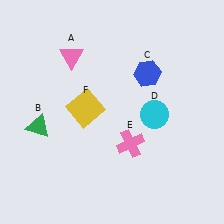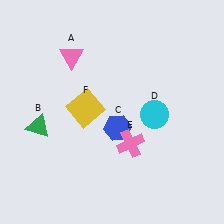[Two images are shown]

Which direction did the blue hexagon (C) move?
The blue hexagon (C) moved down.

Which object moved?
The blue hexagon (C) moved down.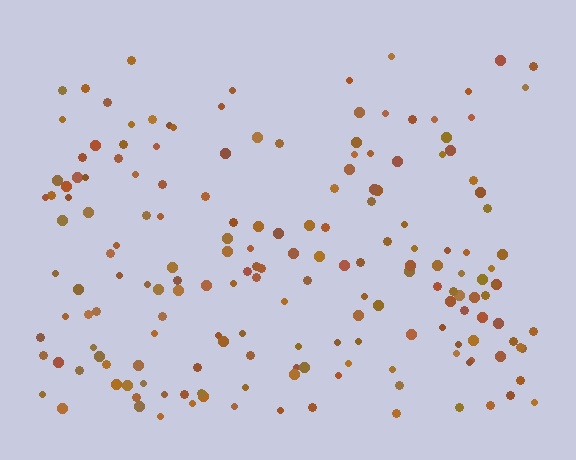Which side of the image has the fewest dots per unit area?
The top.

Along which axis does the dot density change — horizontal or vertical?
Vertical.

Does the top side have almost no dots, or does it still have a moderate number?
Still a moderate number, just noticeably fewer than the bottom.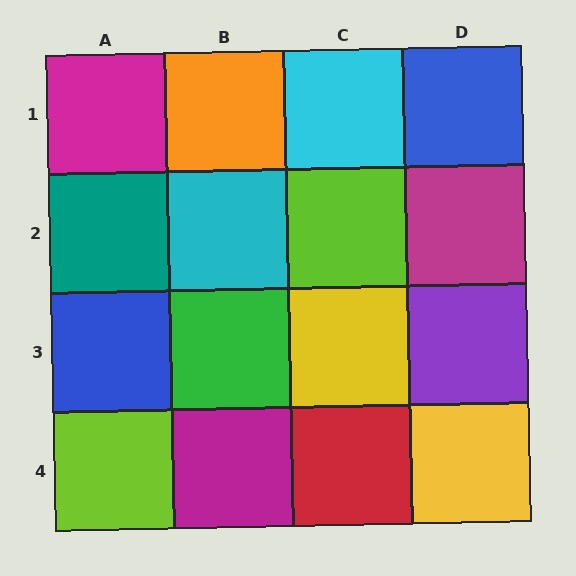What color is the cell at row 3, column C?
Yellow.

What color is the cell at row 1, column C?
Cyan.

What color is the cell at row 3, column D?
Purple.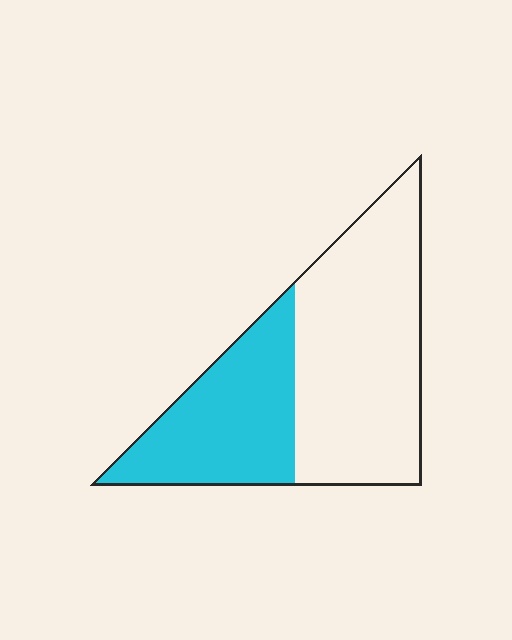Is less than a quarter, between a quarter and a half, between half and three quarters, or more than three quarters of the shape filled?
Between a quarter and a half.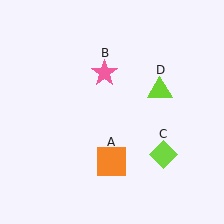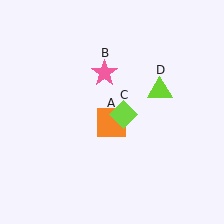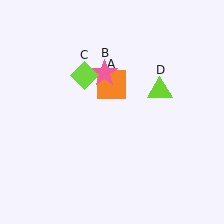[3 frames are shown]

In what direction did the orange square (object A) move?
The orange square (object A) moved up.